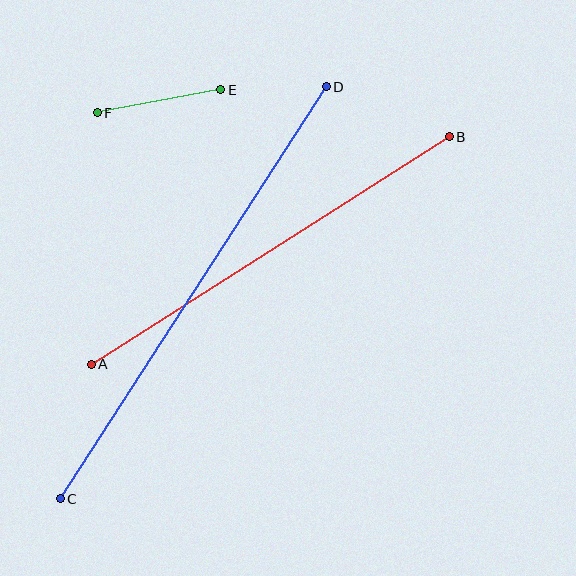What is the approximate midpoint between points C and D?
The midpoint is at approximately (193, 293) pixels.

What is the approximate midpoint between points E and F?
The midpoint is at approximately (159, 101) pixels.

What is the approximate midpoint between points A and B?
The midpoint is at approximately (270, 251) pixels.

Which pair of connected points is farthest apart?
Points C and D are farthest apart.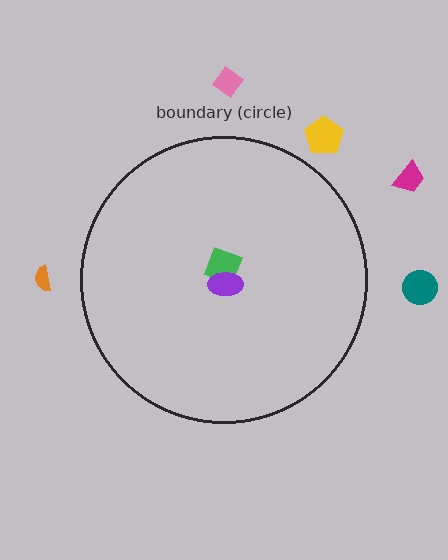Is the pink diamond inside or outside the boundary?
Outside.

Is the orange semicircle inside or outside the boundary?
Outside.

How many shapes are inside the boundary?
2 inside, 5 outside.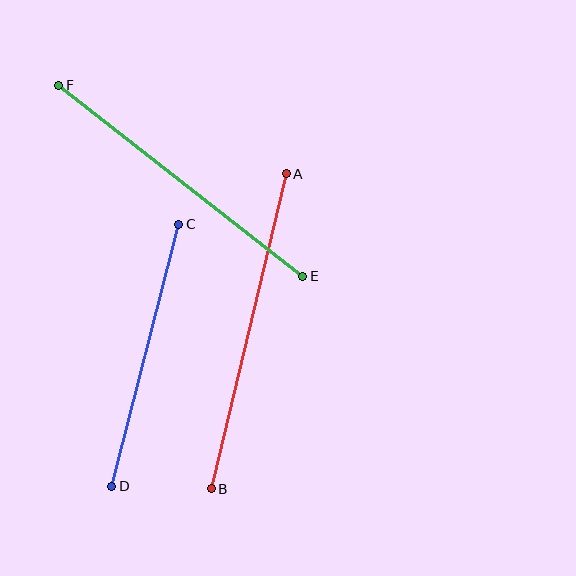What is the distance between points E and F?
The distance is approximately 310 pixels.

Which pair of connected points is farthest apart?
Points A and B are farthest apart.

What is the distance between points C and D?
The distance is approximately 271 pixels.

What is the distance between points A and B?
The distance is approximately 324 pixels.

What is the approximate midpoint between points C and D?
The midpoint is at approximately (145, 355) pixels.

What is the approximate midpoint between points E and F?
The midpoint is at approximately (181, 181) pixels.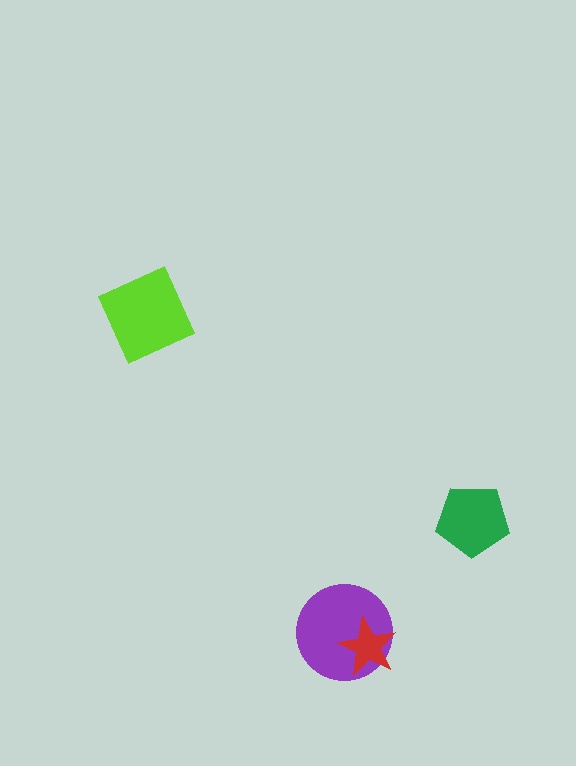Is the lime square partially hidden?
No, no other shape covers it.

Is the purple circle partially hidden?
Yes, it is partially covered by another shape.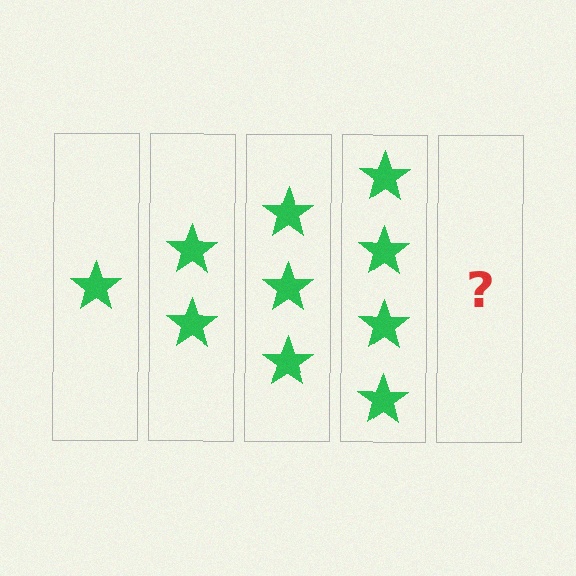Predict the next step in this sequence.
The next step is 5 stars.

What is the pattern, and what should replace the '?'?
The pattern is that each step adds one more star. The '?' should be 5 stars.